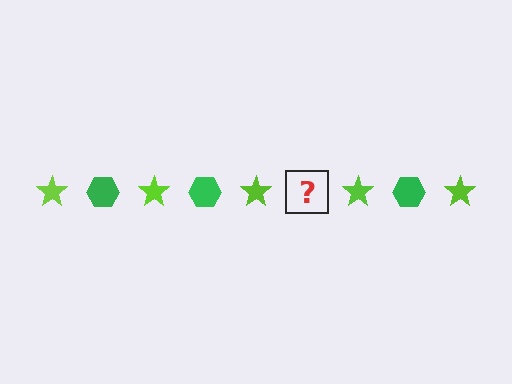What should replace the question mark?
The question mark should be replaced with a green hexagon.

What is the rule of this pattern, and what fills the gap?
The rule is that the pattern alternates between lime star and green hexagon. The gap should be filled with a green hexagon.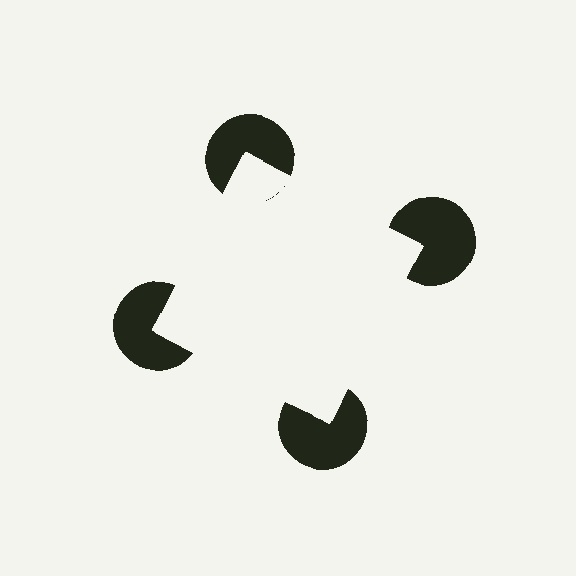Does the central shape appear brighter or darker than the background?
It typically appears slightly brighter than the background, even though no actual brightness change is drawn.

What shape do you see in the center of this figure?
An illusory square — its edges are inferred from the aligned wedge cuts in the pac-man discs, not physically drawn.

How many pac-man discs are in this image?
There are 4 — one at each vertex of the illusory square.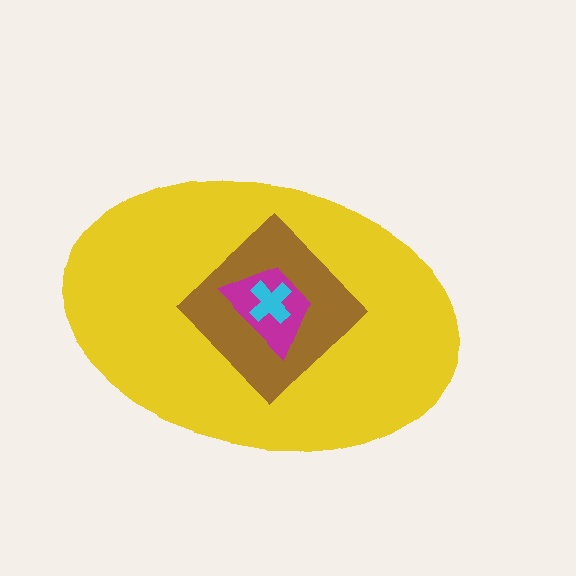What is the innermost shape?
The cyan cross.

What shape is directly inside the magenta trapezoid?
The cyan cross.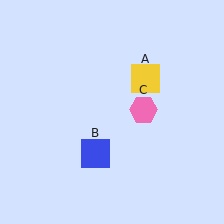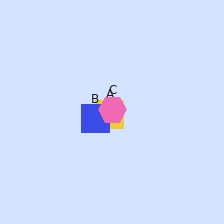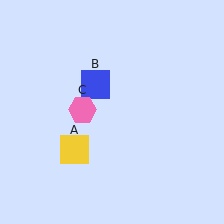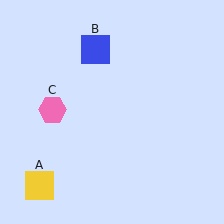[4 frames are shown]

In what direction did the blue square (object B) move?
The blue square (object B) moved up.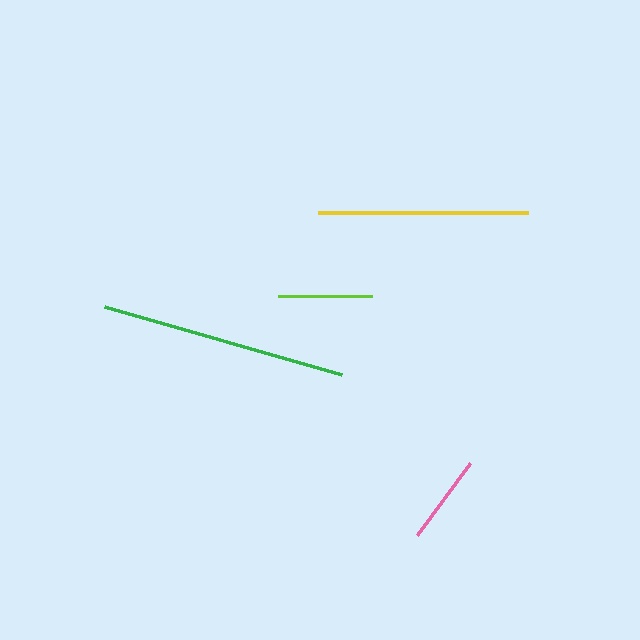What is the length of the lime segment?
The lime segment is approximately 94 pixels long.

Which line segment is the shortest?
The pink line is the shortest at approximately 90 pixels.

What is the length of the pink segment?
The pink segment is approximately 90 pixels long.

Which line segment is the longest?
The green line is the longest at approximately 246 pixels.